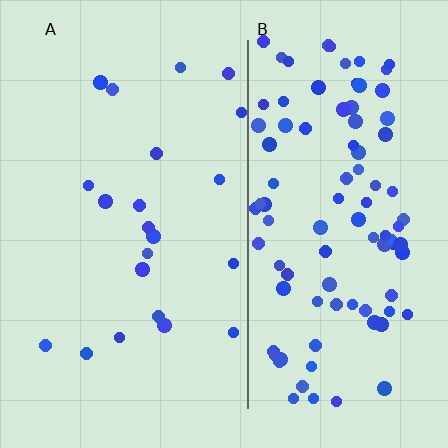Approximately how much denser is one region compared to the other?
Approximately 4.6× — region B over region A.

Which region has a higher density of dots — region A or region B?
B (the right).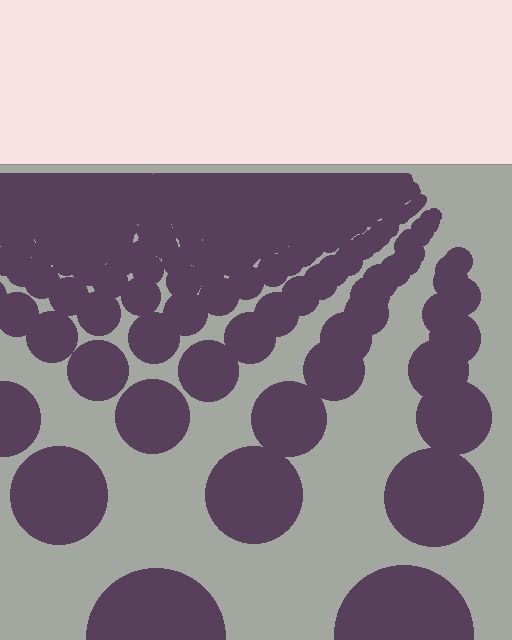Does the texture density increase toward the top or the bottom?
Density increases toward the top.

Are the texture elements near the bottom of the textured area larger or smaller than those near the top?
Larger. Near the bottom, elements are closer to the viewer and appear at a bigger on-screen size.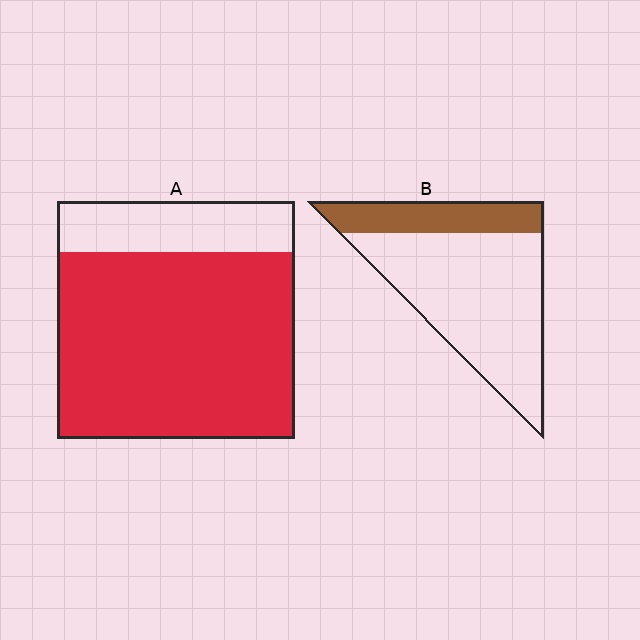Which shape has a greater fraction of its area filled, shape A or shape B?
Shape A.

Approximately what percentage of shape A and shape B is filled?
A is approximately 80% and B is approximately 25%.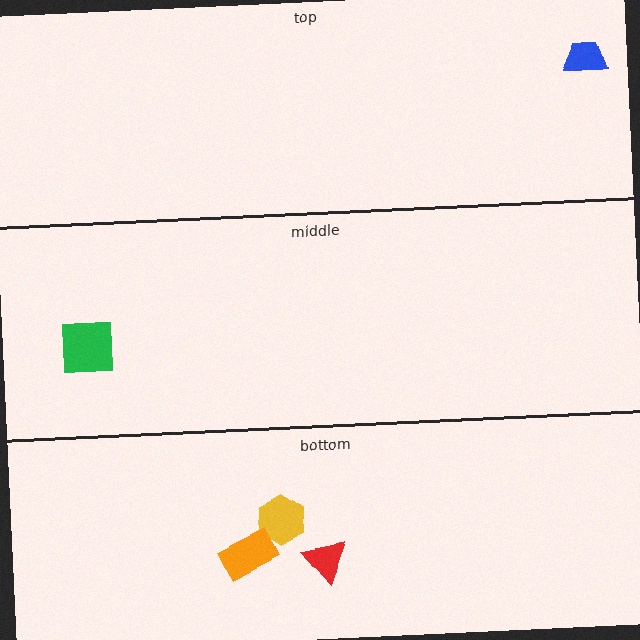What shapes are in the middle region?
The green square.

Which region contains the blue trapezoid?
The top region.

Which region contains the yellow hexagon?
The bottom region.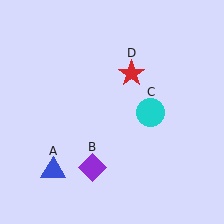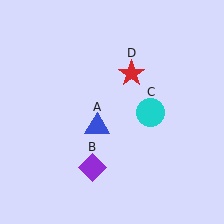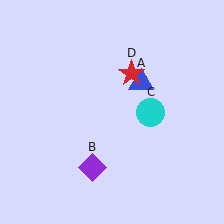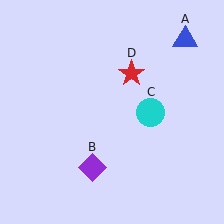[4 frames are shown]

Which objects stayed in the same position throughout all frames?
Purple diamond (object B) and cyan circle (object C) and red star (object D) remained stationary.